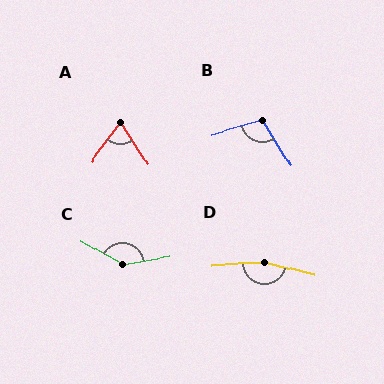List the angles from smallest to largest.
A (69°), B (105°), C (142°), D (162°).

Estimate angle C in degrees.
Approximately 142 degrees.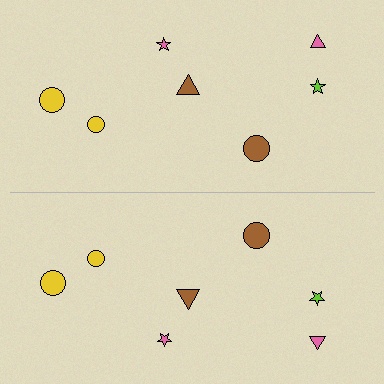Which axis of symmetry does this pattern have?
The pattern has a horizontal axis of symmetry running through the center of the image.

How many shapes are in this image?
There are 14 shapes in this image.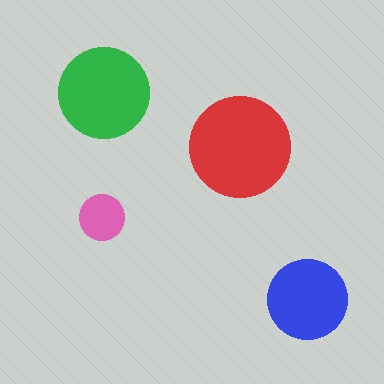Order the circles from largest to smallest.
the red one, the green one, the blue one, the pink one.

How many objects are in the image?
There are 4 objects in the image.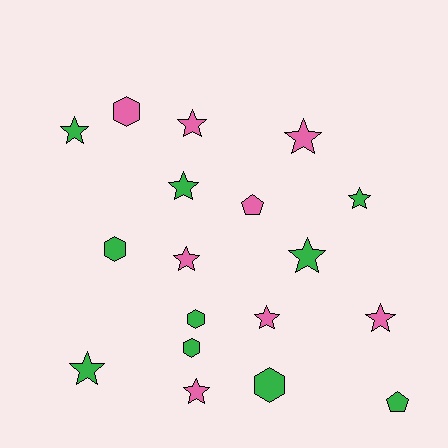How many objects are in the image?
There are 18 objects.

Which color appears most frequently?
Green, with 10 objects.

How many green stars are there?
There are 5 green stars.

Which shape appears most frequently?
Star, with 11 objects.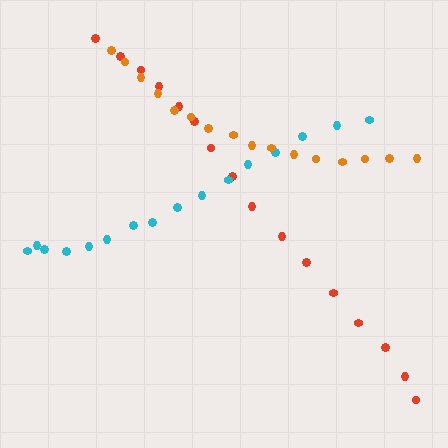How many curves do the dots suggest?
There are 3 distinct paths.